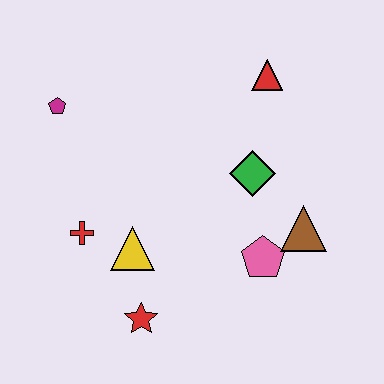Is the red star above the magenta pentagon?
No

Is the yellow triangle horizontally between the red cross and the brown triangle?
Yes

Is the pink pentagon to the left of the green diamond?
No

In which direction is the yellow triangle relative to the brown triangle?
The yellow triangle is to the left of the brown triangle.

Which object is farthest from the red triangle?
The red star is farthest from the red triangle.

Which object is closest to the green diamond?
The brown triangle is closest to the green diamond.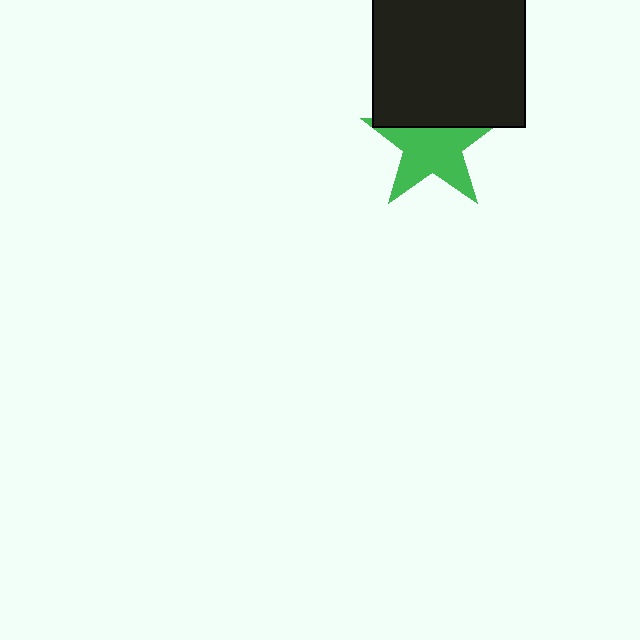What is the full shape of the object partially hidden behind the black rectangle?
The partially hidden object is a green star.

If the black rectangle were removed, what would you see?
You would see the complete green star.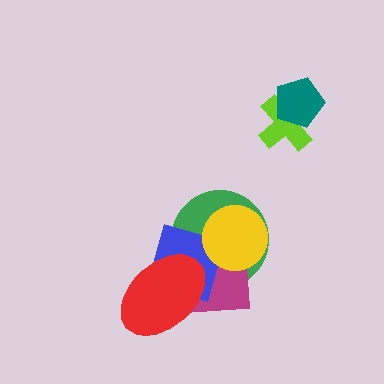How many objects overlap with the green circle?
4 objects overlap with the green circle.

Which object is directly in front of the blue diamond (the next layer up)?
The yellow circle is directly in front of the blue diamond.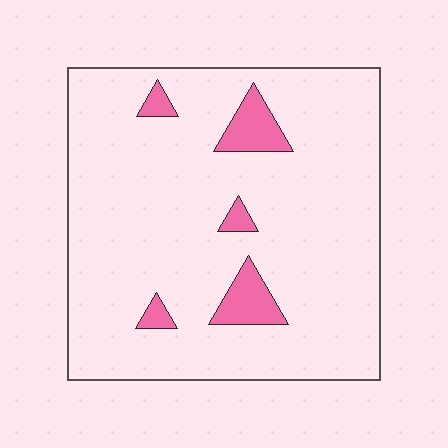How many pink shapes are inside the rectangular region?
5.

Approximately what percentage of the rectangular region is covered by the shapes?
Approximately 10%.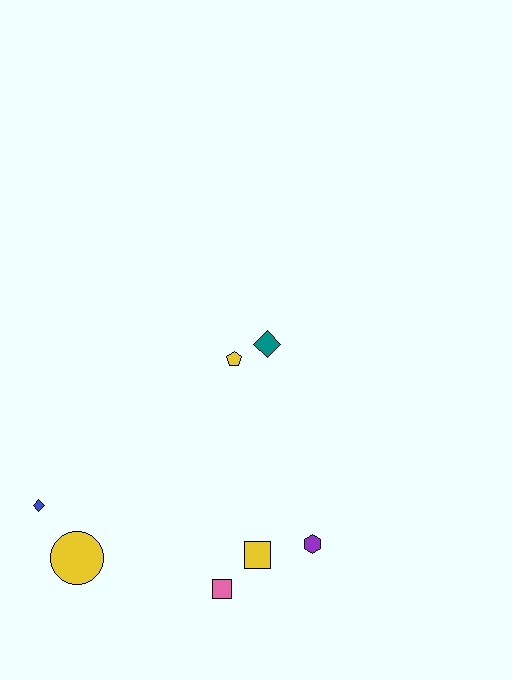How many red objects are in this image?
There are no red objects.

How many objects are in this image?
There are 7 objects.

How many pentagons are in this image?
There is 1 pentagon.